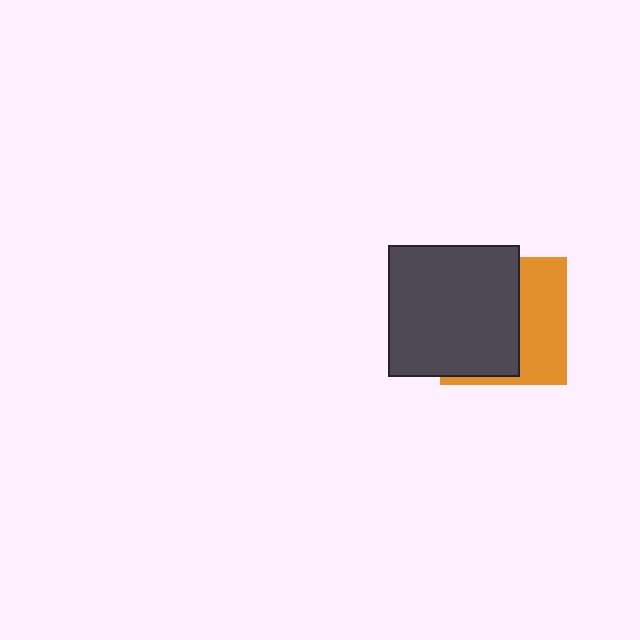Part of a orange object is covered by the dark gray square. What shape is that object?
It is a square.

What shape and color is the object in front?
The object in front is a dark gray square.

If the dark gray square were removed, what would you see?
You would see the complete orange square.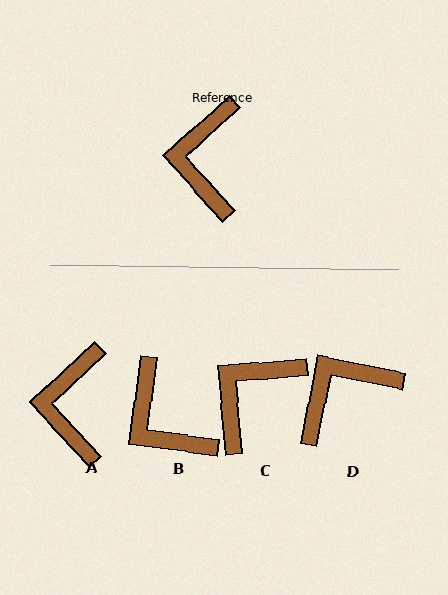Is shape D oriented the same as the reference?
No, it is off by about 54 degrees.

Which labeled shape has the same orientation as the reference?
A.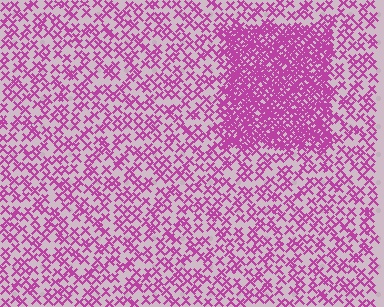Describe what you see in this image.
The image contains small magenta elements arranged at two different densities. A rectangle-shaped region is visible where the elements are more densely packed than the surrounding area.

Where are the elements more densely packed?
The elements are more densely packed inside the rectangle boundary.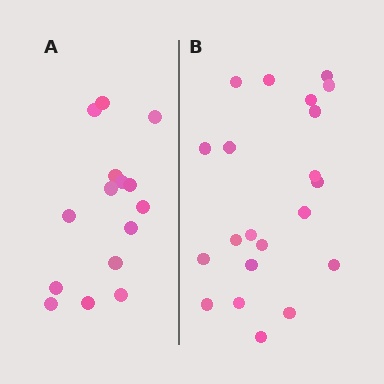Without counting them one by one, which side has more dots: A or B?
Region B (the right region) has more dots.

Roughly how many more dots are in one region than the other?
Region B has about 6 more dots than region A.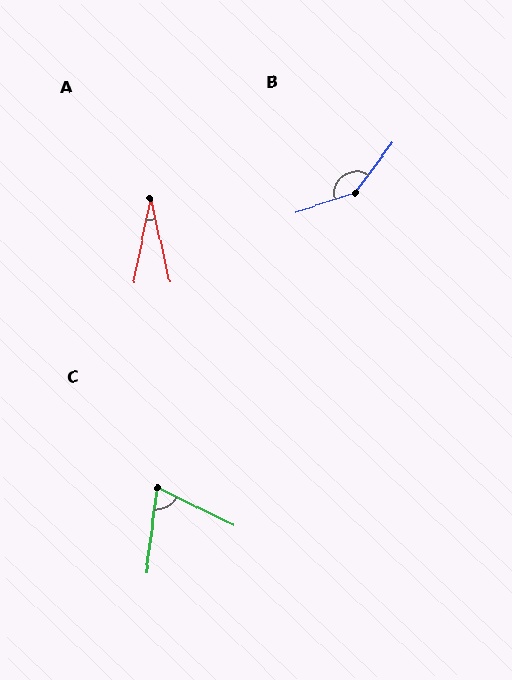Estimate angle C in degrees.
Approximately 71 degrees.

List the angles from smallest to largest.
A (24°), C (71°), B (144°).